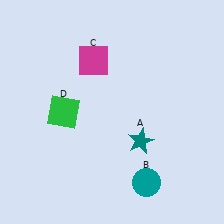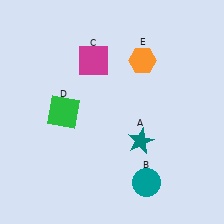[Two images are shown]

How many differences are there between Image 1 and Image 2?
There is 1 difference between the two images.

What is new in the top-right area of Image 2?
An orange hexagon (E) was added in the top-right area of Image 2.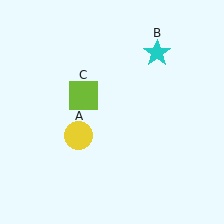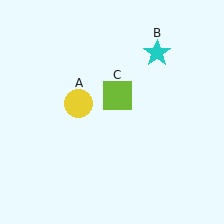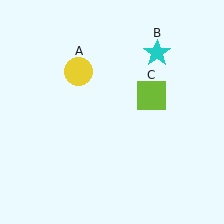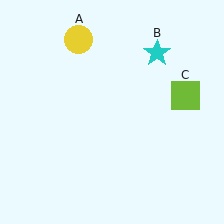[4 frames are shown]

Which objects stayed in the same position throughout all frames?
Cyan star (object B) remained stationary.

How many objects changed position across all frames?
2 objects changed position: yellow circle (object A), lime square (object C).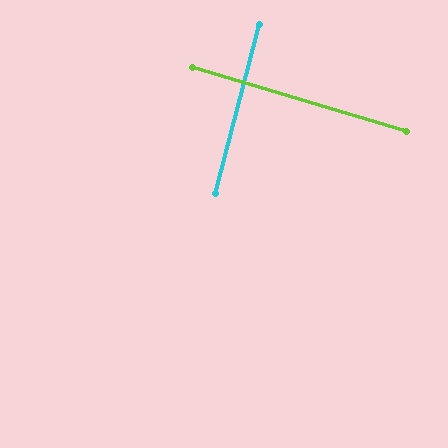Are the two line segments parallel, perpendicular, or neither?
Perpendicular — they meet at approximately 88°.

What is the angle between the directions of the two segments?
Approximately 88 degrees.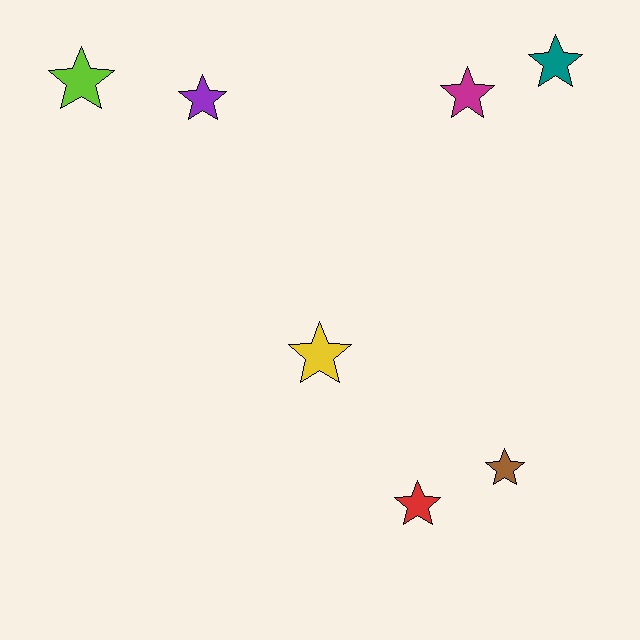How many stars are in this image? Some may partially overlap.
There are 7 stars.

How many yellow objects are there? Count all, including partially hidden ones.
There is 1 yellow object.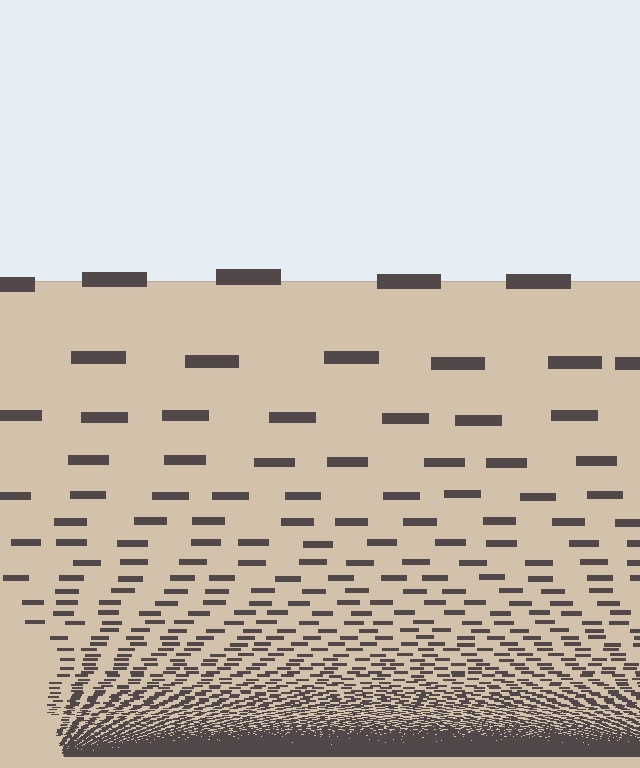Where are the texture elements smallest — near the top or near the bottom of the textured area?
Near the bottom.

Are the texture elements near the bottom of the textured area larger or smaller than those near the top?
Smaller. The gradient is inverted — elements near the bottom are smaller and denser.